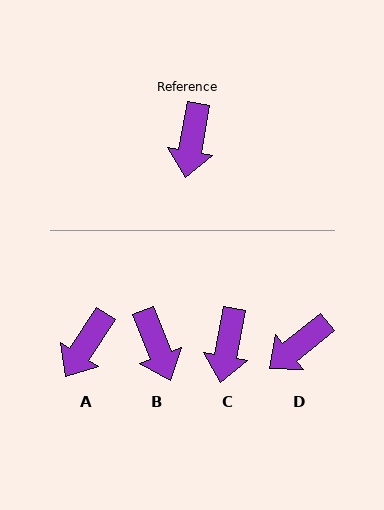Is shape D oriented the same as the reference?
No, it is off by about 41 degrees.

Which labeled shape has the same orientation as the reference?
C.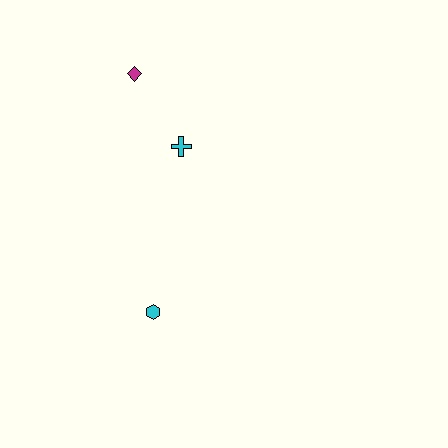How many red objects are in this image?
There are no red objects.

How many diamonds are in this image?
There is 1 diamond.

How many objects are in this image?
There are 3 objects.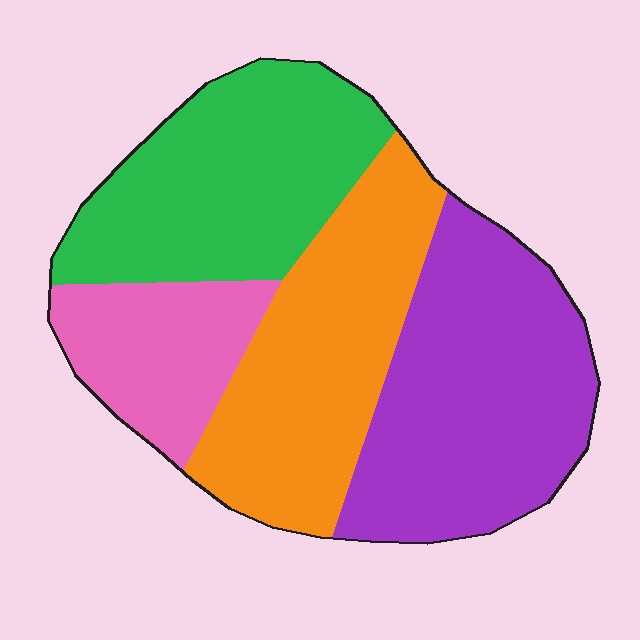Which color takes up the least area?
Pink, at roughly 15%.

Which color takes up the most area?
Purple, at roughly 30%.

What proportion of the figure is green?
Green takes up between a sixth and a third of the figure.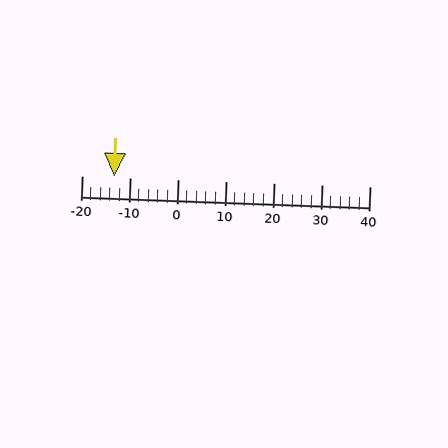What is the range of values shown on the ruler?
The ruler shows values from -20 to 40.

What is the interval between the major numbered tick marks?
The major tick marks are spaced 10 units apart.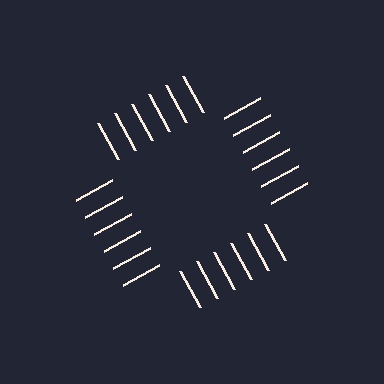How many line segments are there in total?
24 — 6 along each of the 4 edges.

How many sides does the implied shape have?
4 sides — the line-ends trace a square.